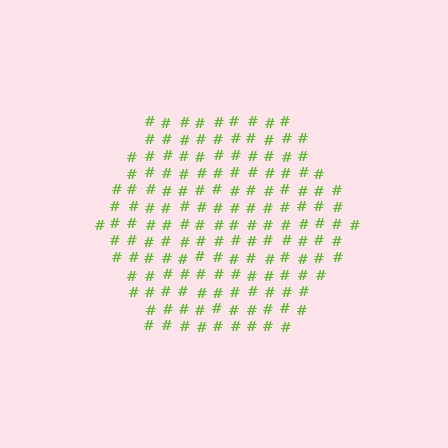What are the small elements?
The small elements are hash symbols.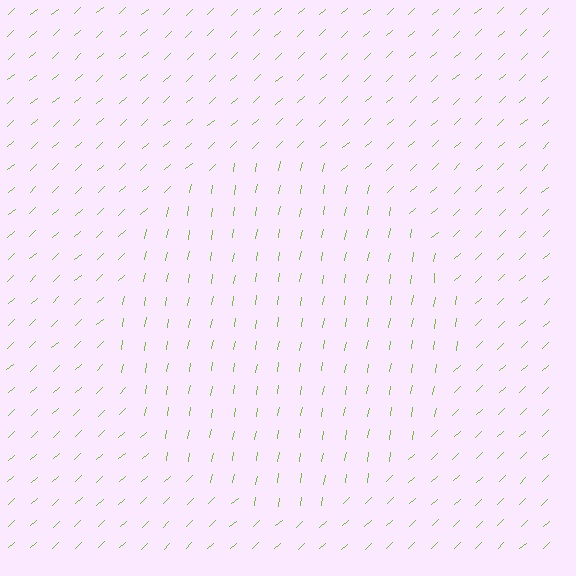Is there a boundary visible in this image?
Yes, there is a texture boundary formed by a change in line orientation.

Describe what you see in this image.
The image is filled with small lime line segments. A circle region in the image has lines oriented differently from the surrounding lines, creating a visible texture boundary.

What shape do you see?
I see a circle.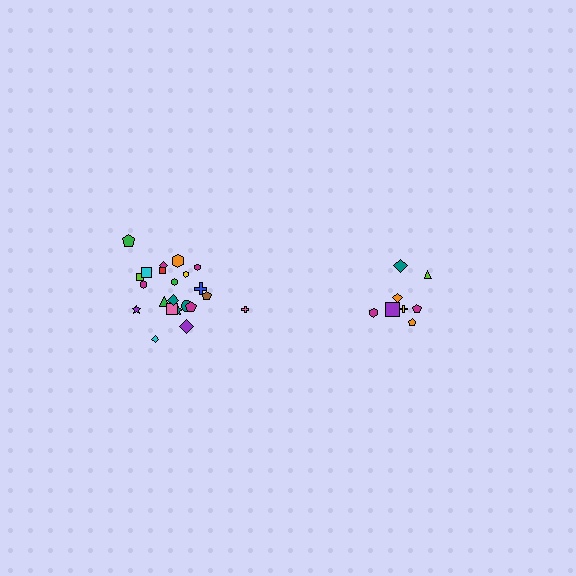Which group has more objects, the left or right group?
The left group.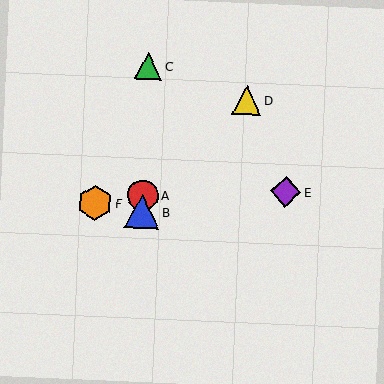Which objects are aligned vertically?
Objects A, B, C are aligned vertically.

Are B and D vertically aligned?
No, B is at x≈142 and D is at x≈247.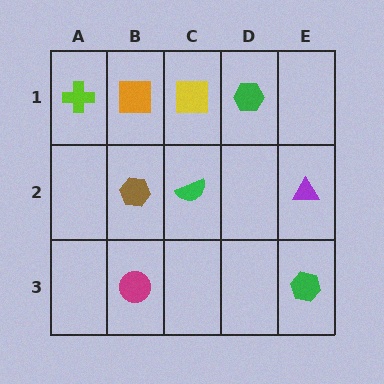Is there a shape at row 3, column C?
No, that cell is empty.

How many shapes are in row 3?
2 shapes.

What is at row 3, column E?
A green hexagon.